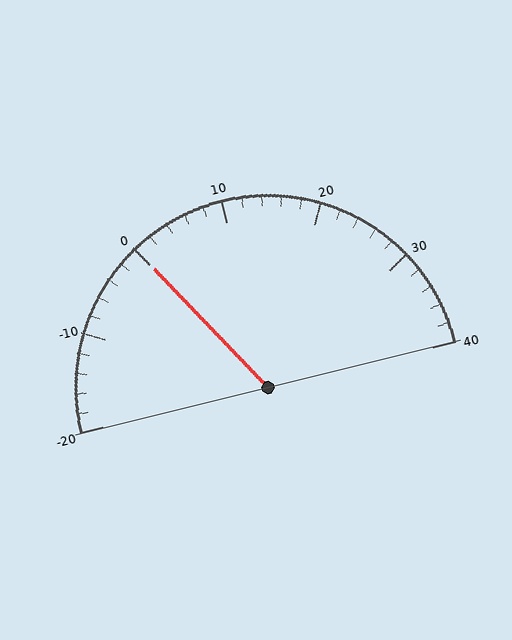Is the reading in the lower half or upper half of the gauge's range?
The reading is in the lower half of the range (-20 to 40).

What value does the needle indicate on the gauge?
The needle indicates approximately 0.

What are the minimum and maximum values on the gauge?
The gauge ranges from -20 to 40.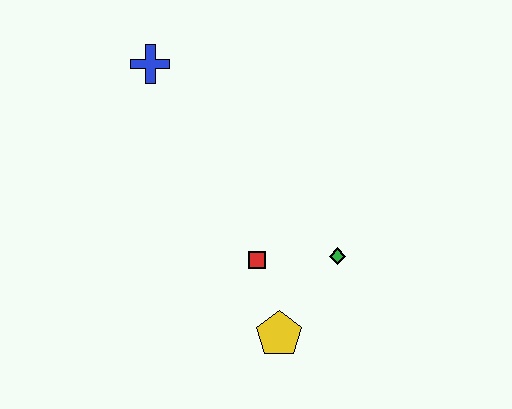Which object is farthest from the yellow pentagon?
The blue cross is farthest from the yellow pentagon.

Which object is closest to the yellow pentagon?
The red square is closest to the yellow pentagon.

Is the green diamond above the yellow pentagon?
Yes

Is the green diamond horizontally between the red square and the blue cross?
No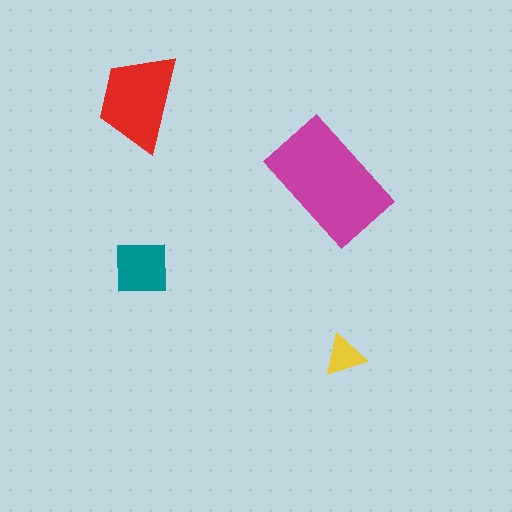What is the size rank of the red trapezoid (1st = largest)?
2nd.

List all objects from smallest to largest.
The yellow triangle, the teal square, the red trapezoid, the magenta rectangle.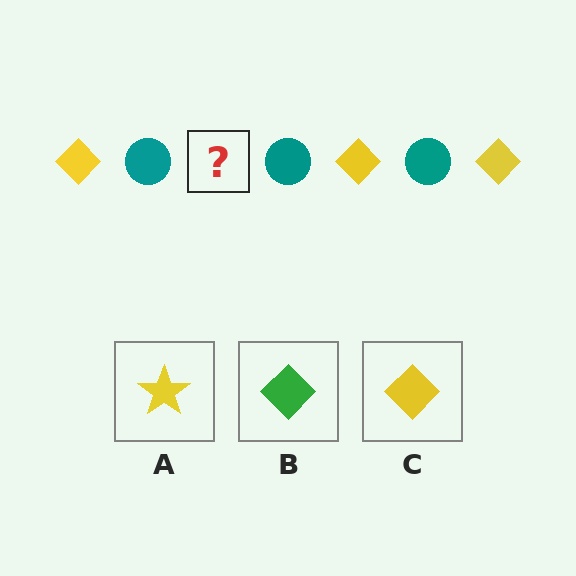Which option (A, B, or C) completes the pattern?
C.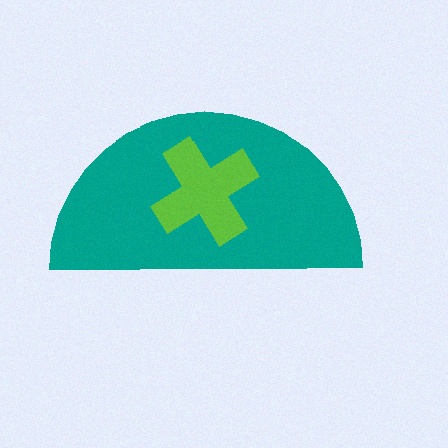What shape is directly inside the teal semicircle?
The lime cross.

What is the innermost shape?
The lime cross.